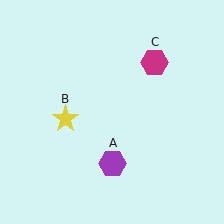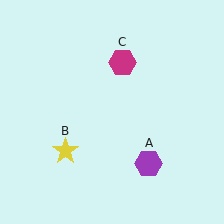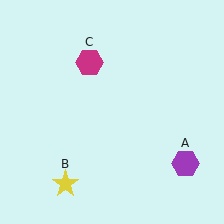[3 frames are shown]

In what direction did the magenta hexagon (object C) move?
The magenta hexagon (object C) moved left.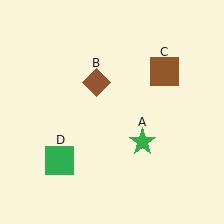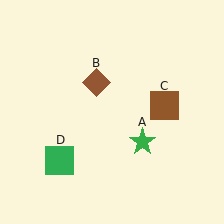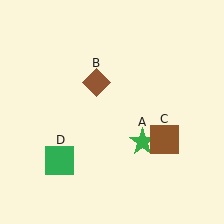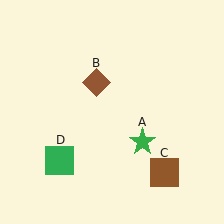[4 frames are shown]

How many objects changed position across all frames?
1 object changed position: brown square (object C).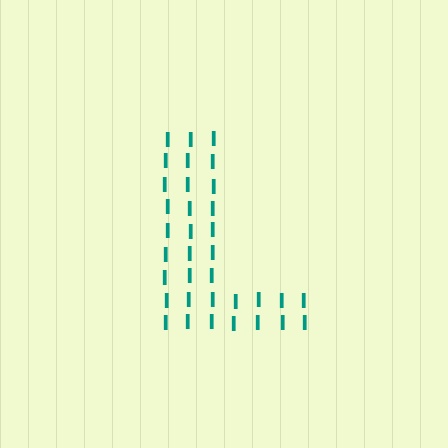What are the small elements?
The small elements are letter I's.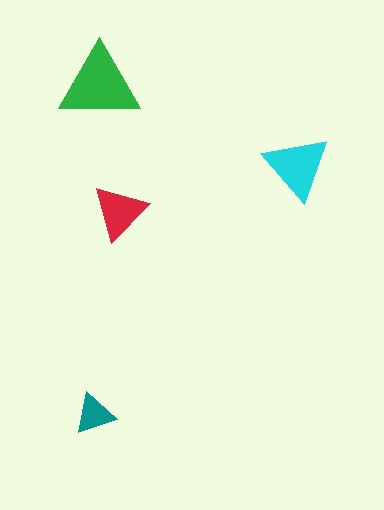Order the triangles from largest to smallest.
the green one, the cyan one, the red one, the teal one.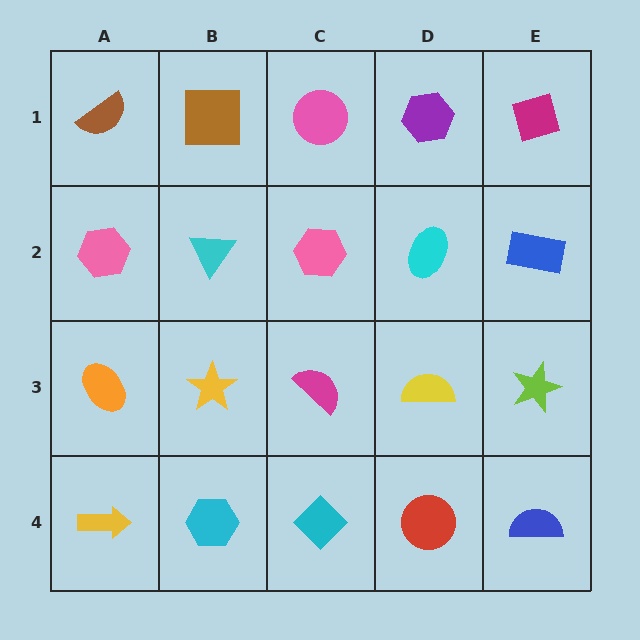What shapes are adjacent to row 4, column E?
A lime star (row 3, column E), a red circle (row 4, column D).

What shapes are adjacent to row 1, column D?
A cyan ellipse (row 2, column D), a pink circle (row 1, column C), a magenta diamond (row 1, column E).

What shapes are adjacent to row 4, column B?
A yellow star (row 3, column B), a yellow arrow (row 4, column A), a cyan diamond (row 4, column C).